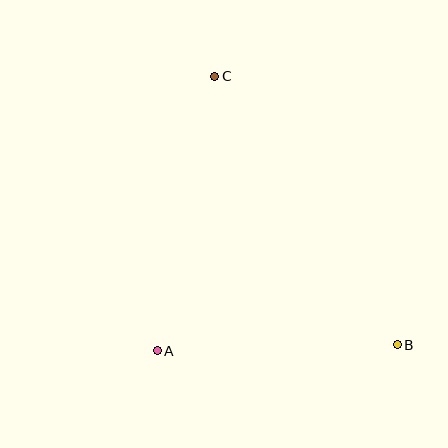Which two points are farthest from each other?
Points B and C are farthest from each other.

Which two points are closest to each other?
Points A and B are closest to each other.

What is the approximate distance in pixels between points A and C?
The distance between A and C is approximately 281 pixels.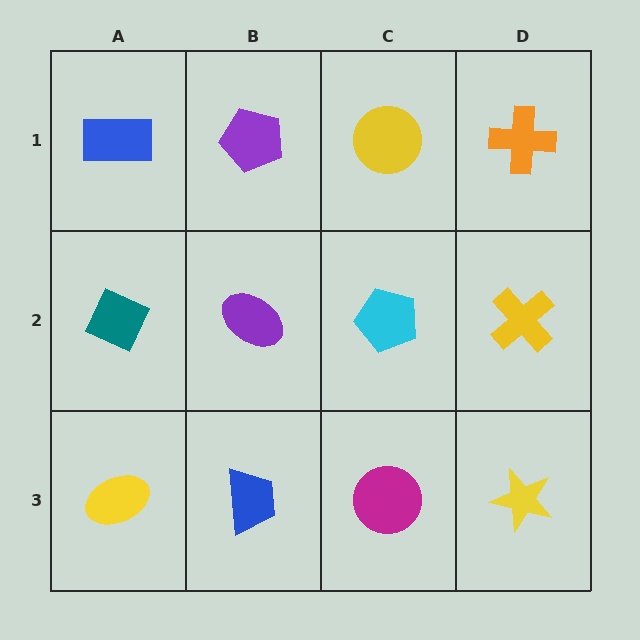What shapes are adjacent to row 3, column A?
A teal diamond (row 2, column A), a blue trapezoid (row 3, column B).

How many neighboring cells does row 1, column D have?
2.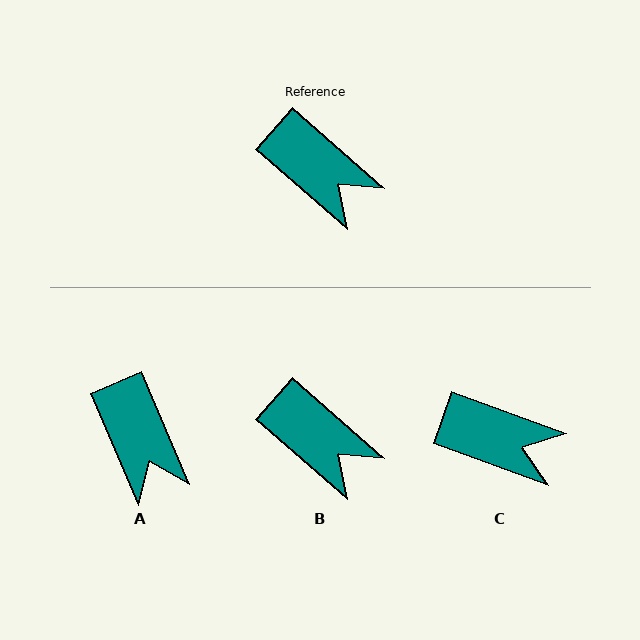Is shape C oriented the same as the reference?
No, it is off by about 21 degrees.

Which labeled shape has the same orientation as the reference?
B.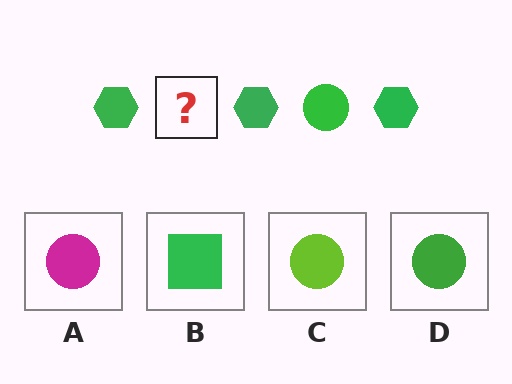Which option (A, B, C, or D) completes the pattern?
D.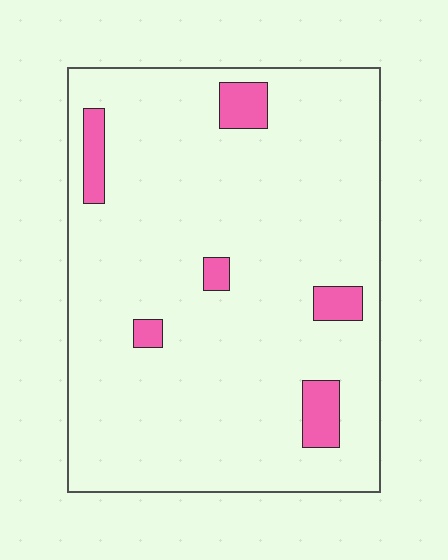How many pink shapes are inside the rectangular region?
6.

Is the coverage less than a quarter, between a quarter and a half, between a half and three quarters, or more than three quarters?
Less than a quarter.